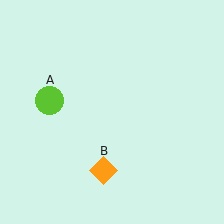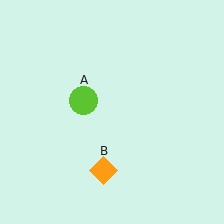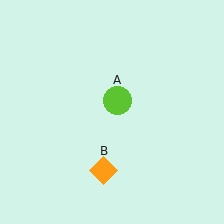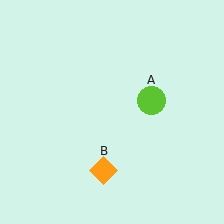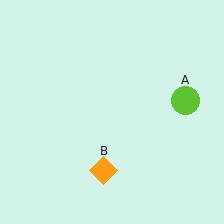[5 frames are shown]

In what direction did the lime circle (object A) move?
The lime circle (object A) moved right.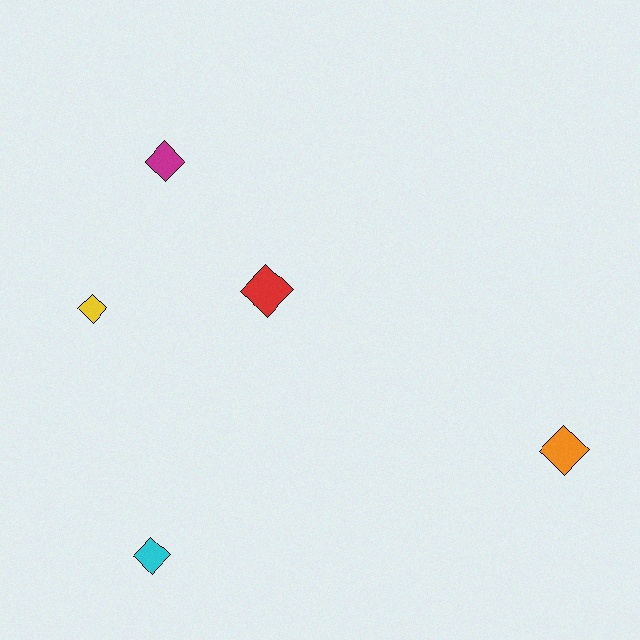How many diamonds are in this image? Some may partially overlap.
There are 5 diamonds.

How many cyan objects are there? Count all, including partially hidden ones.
There is 1 cyan object.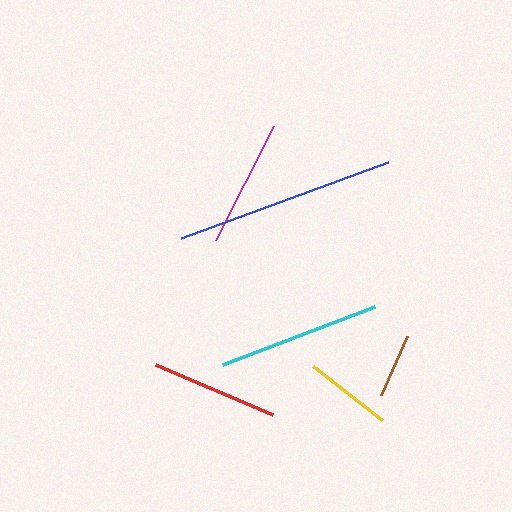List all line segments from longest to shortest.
From longest to shortest: blue, cyan, red, magenta, yellow, brown.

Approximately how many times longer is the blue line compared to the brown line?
The blue line is approximately 3.4 times the length of the brown line.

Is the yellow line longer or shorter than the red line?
The red line is longer than the yellow line.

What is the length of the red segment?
The red segment is approximately 128 pixels long.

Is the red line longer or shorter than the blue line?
The blue line is longer than the red line.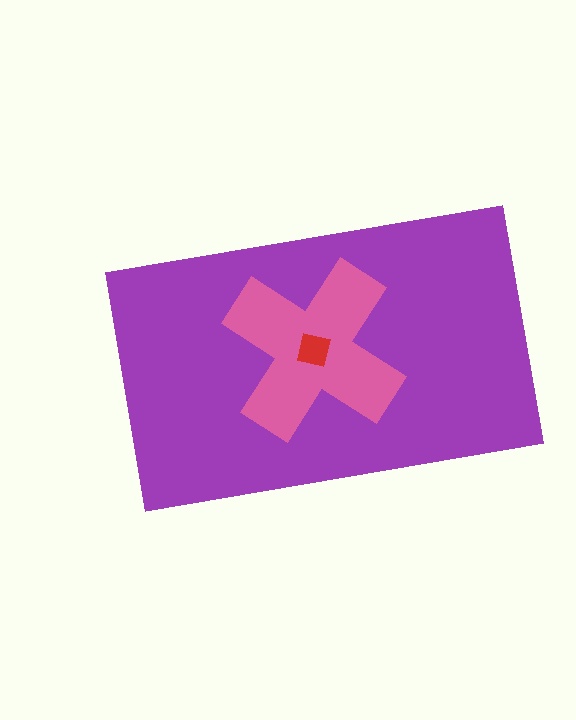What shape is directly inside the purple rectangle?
The pink cross.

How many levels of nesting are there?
3.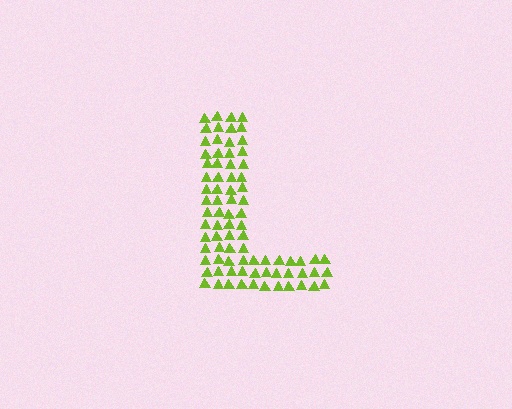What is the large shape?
The large shape is the letter L.